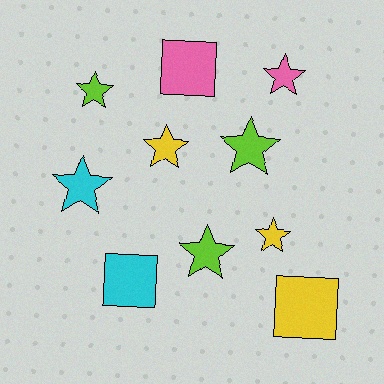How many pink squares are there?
There is 1 pink square.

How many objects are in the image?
There are 10 objects.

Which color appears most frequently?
Yellow, with 3 objects.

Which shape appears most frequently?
Star, with 7 objects.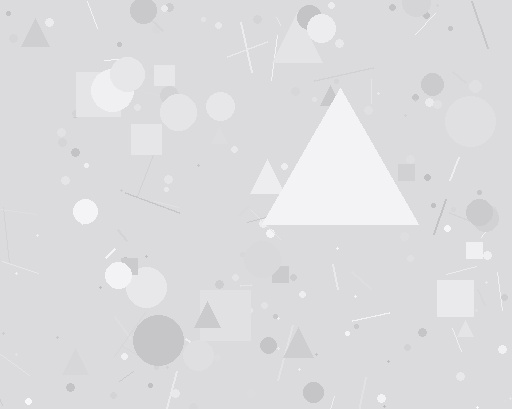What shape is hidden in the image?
A triangle is hidden in the image.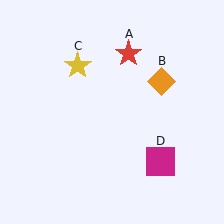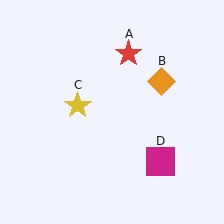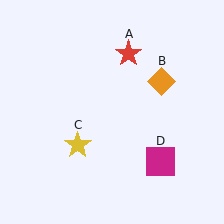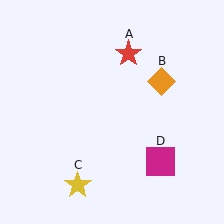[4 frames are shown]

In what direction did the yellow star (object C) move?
The yellow star (object C) moved down.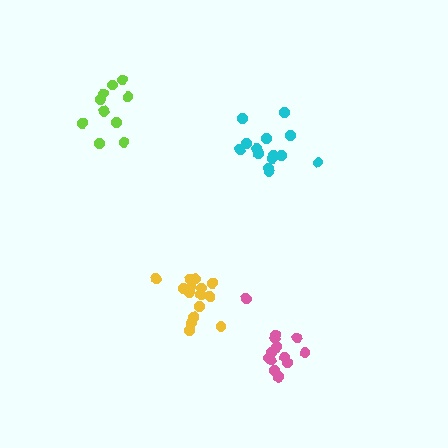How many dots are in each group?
Group 1: 15 dots, Group 2: 14 dots, Group 3: 10 dots, Group 4: 13 dots (52 total).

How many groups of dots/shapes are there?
There are 4 groups.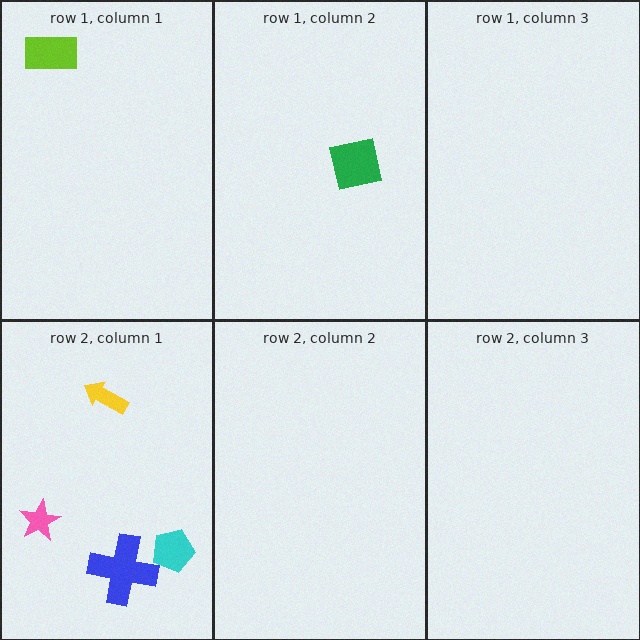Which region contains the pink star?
The row 2, column 1 region.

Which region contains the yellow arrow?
The row 2, column 1 region.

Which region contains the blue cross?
The row 2, column 1 region.